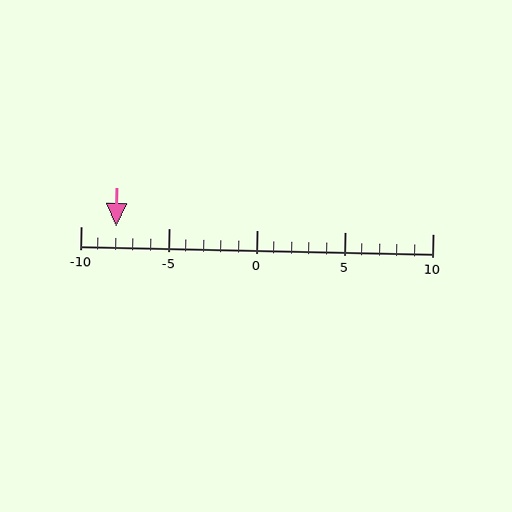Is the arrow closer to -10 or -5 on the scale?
The arrow is closer to -10.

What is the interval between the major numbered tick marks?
The major tick marks are spaced 5 units apart.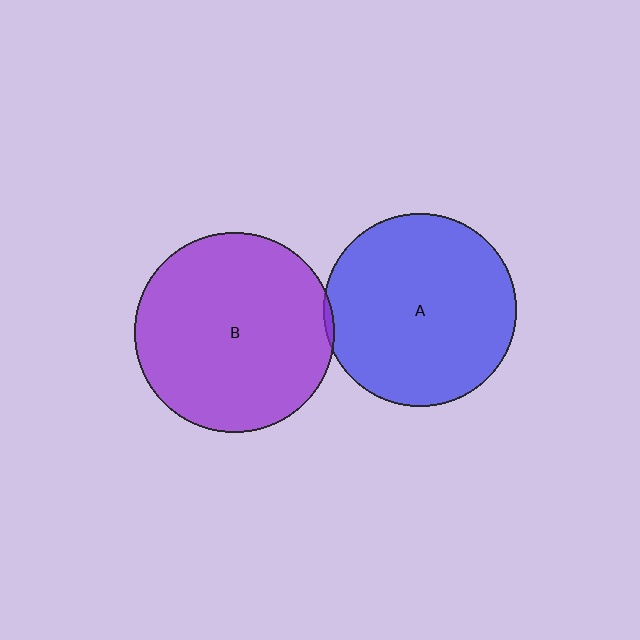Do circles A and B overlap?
Yes.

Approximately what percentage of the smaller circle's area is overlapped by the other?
Approximately 5%.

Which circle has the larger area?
Circle B (purple).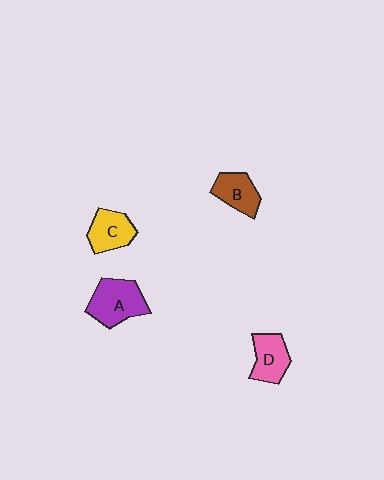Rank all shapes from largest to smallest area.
From largest to smallest: A (purple), C (yellow), D (pink), B (brown).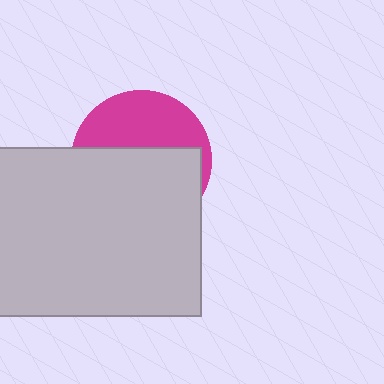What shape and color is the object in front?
The object in front is a light gray rectangle.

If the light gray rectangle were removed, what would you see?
You would see the complete magenta circle.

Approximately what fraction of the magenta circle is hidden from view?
Roughly 59% of the magenta circle is hidden behind the light gray rectangle.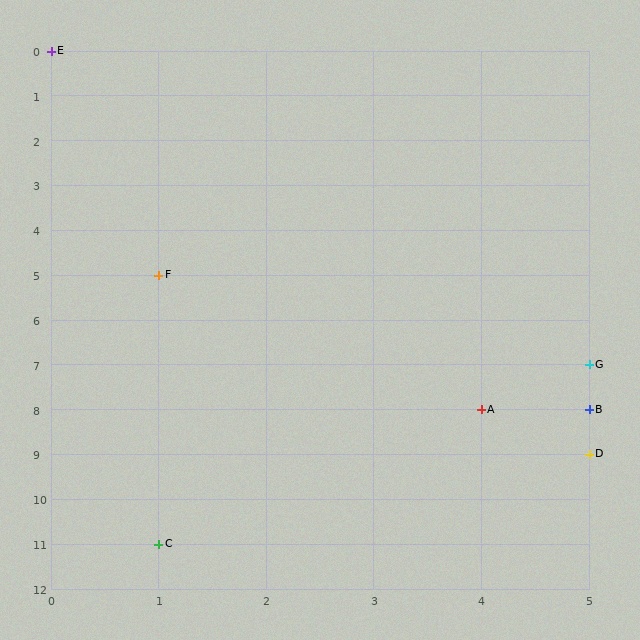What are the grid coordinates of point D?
Point D is at grid coordinates (5, 9).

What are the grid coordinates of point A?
Point A is at grid coordinates (4, 8).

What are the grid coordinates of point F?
Point F is at grid coordinates (1, 5).